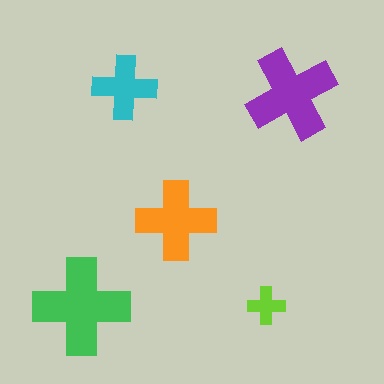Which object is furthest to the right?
The purple cross is rightmost.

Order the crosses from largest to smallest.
the green one, the purple one, the orange one, the cyan one, the lime one.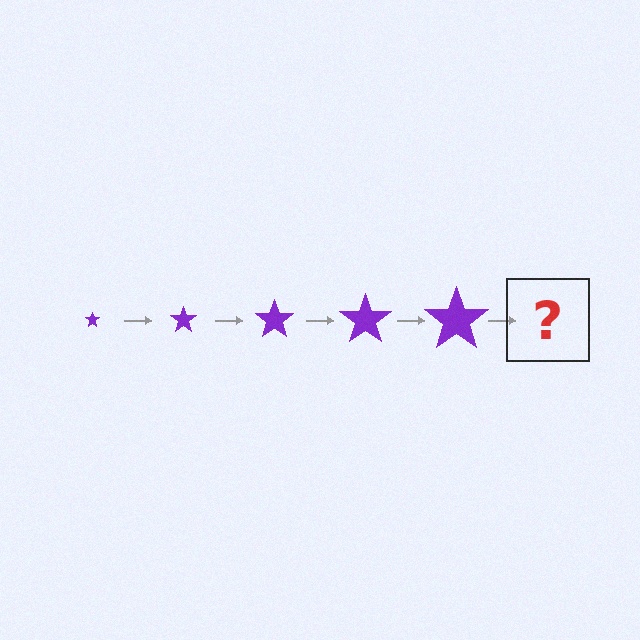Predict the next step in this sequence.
The next step is a purple star, larger than the previous one.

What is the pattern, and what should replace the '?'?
The pattern is that the star gets progressively larger each step. The '?' should be a purple star, larger than the previous one.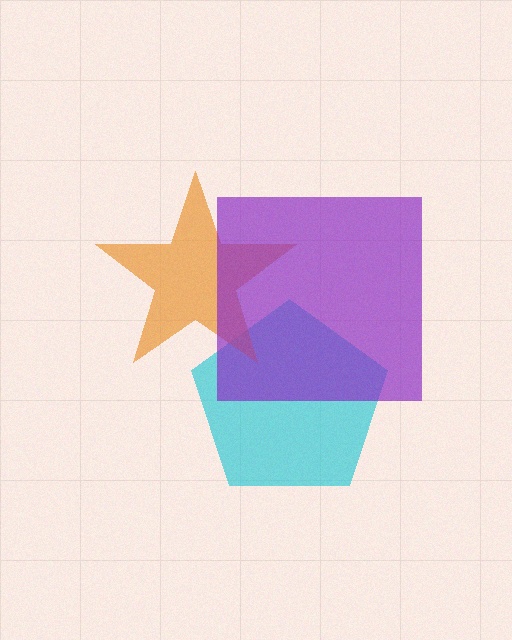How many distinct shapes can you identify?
There are 3 distinct shapes: a cyan pentagon, an orange star, a purple square.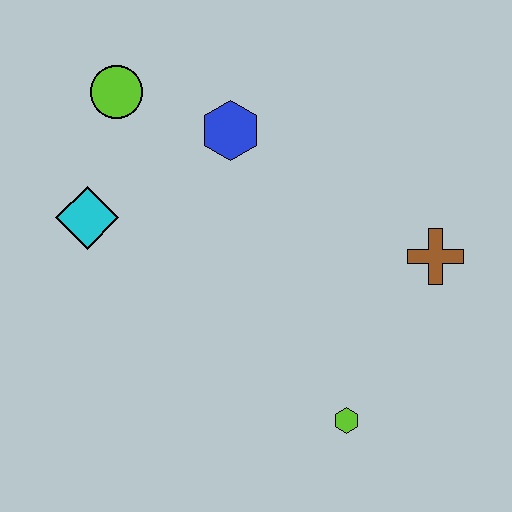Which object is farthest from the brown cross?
The lime circle is farthest from the brown cross.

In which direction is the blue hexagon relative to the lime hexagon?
The blue hexagon is above the lime hexagon.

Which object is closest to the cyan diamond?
The lime circle is closest to the cyan diamond.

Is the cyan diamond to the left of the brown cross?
Yes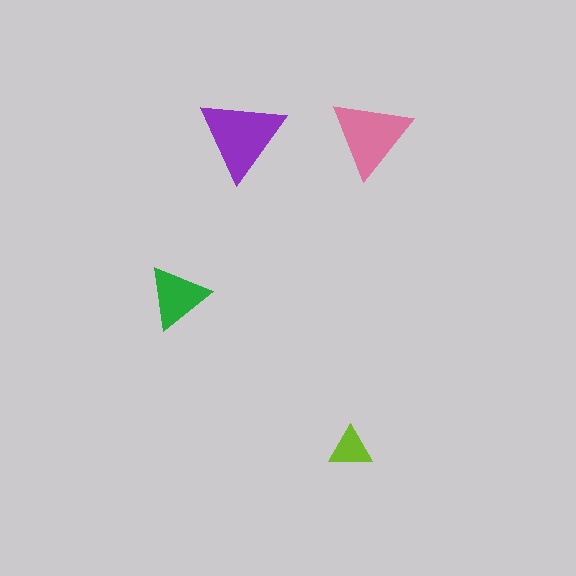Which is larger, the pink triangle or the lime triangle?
The pink one.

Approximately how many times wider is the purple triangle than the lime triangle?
About 2 times wider.